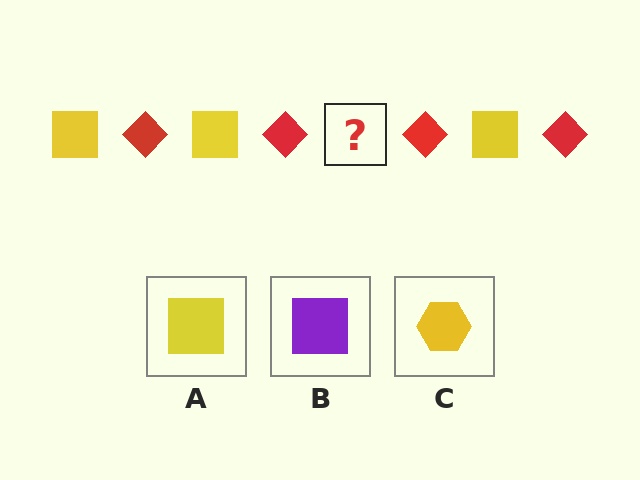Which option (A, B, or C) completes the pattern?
A.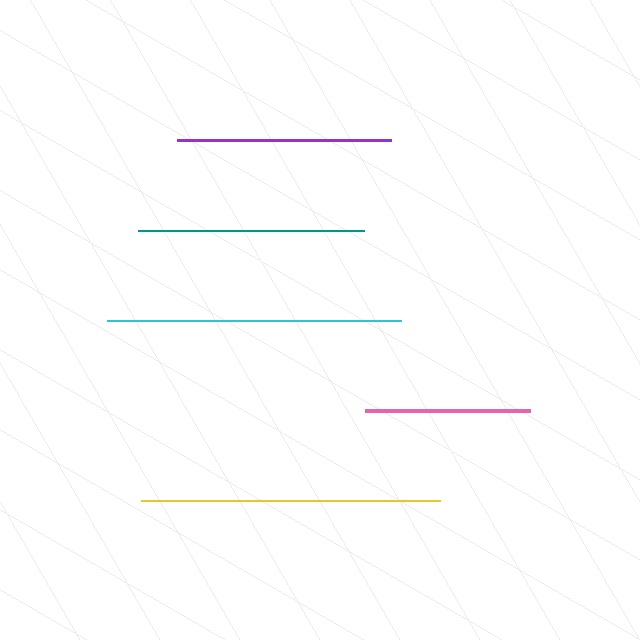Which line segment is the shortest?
The pink line is the shortest at approximately 166 pixels.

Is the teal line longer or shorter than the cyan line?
The cyan line is longer than the teal line.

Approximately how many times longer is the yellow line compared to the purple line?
The yellow line is approximately 1.4 times the length of the purple line.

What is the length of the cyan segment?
The cyan segment is approximately 294 pixels long.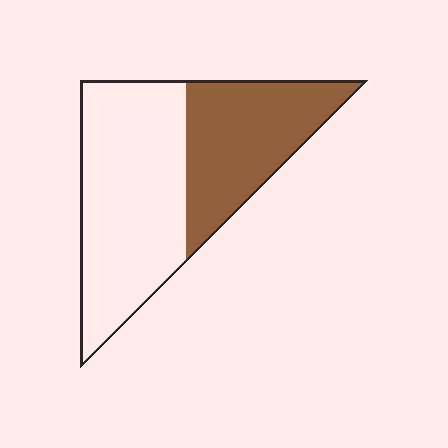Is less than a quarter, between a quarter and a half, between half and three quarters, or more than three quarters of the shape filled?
Between a quarter and a half.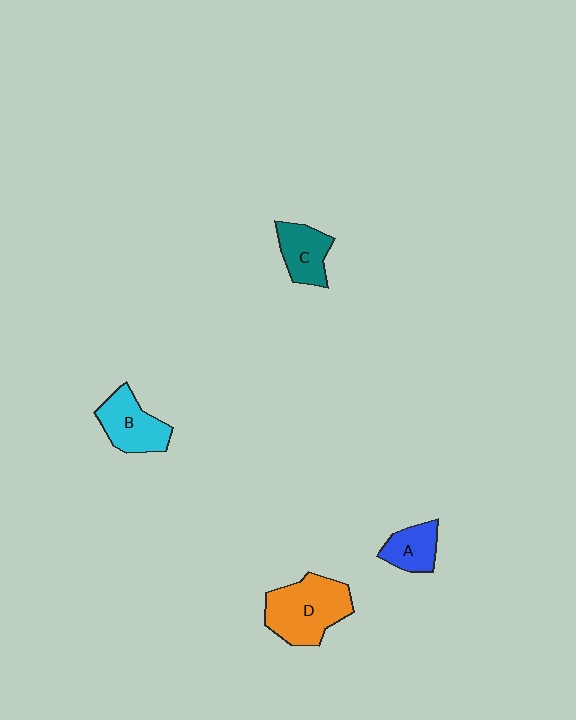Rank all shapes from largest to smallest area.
From largest to smallest: D (orange), B (cyan), C (teal), A (blue).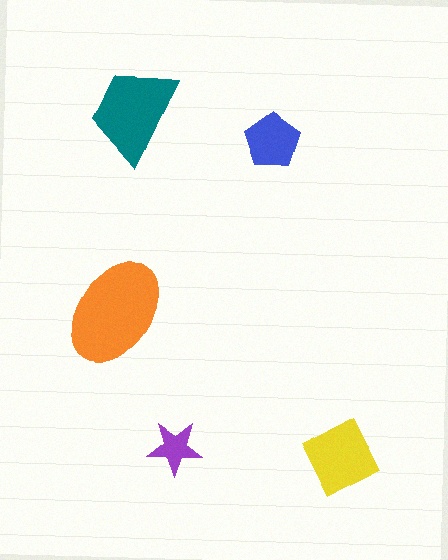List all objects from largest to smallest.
The orange ellipse, the teal trapezoid, the yellow square, the blue pentagon, the purple star.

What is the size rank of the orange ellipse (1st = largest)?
1st.